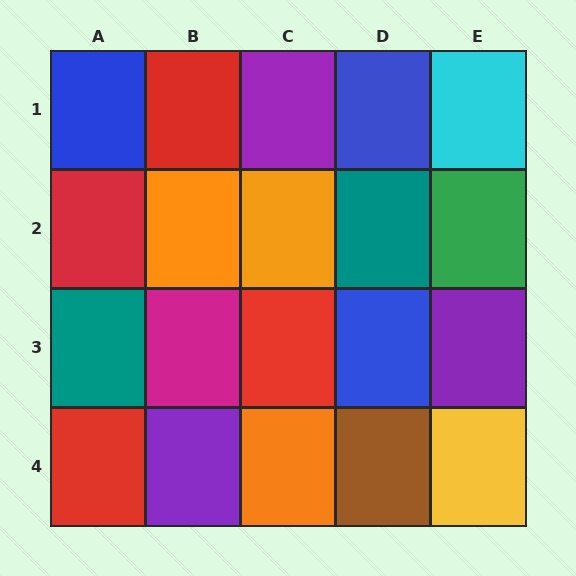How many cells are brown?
1 cell is brown.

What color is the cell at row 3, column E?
Purple.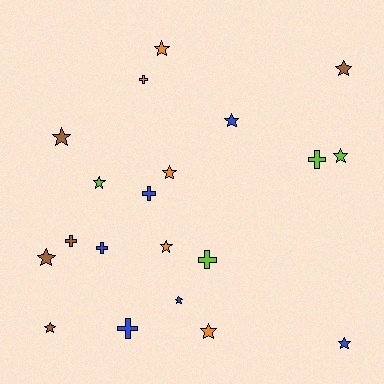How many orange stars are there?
There are 4 orange stars.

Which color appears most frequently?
Blue, with 6 objects.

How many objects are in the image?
There are 20 objects.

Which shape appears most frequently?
Star, with 13 objects.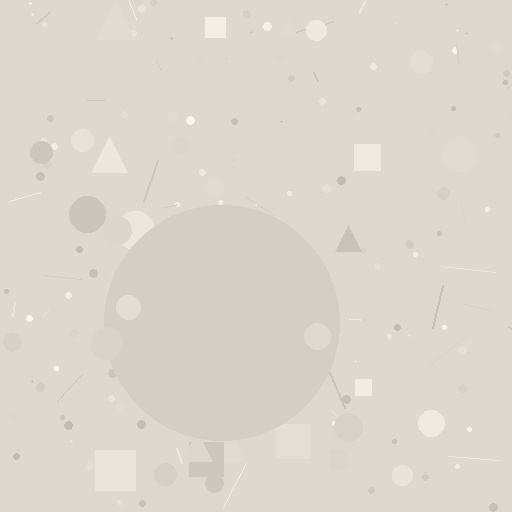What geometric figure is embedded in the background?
A circle is embedded in the background.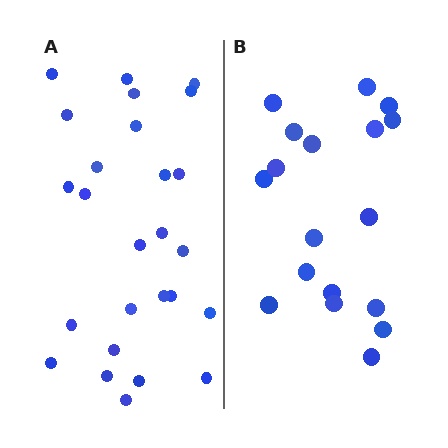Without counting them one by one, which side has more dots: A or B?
Region A (the left region) has more dots.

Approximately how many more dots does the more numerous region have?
Region A has roughly 8 or so more dots than region B.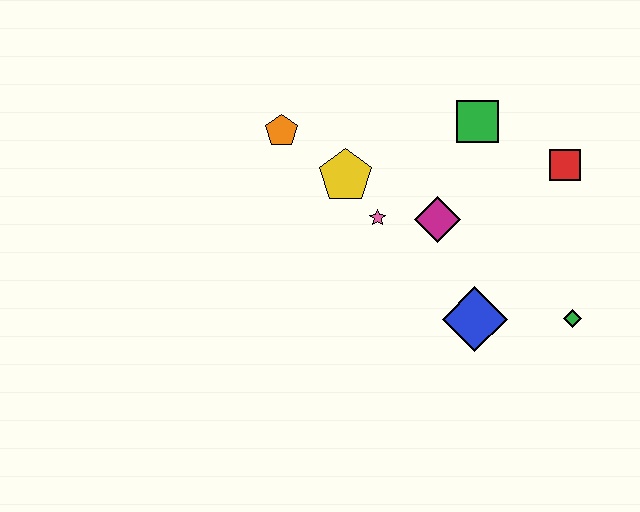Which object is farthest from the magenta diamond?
The orange pentagon is farthest from the magenta diamond.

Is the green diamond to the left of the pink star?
No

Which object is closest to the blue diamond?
The green diamond is closest to the blue diamond.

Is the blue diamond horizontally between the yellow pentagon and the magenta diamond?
No